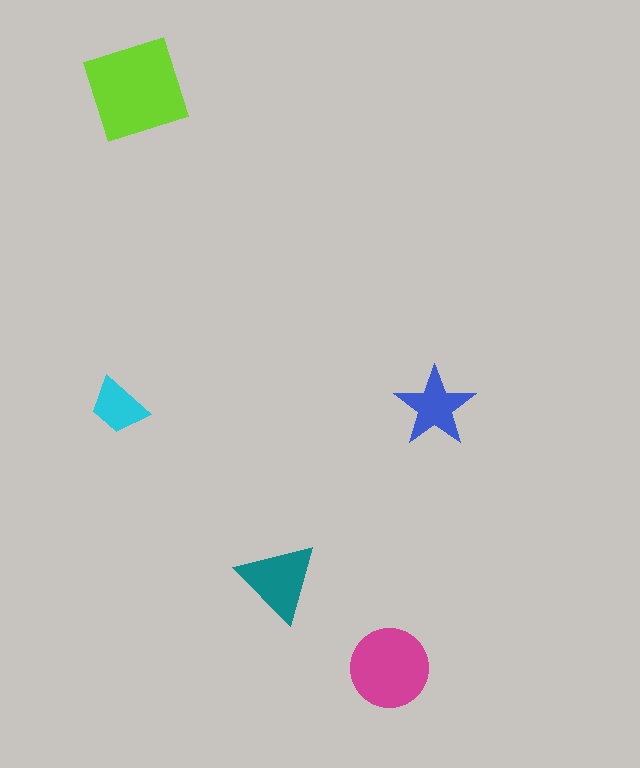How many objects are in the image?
There are 5 objects in the image.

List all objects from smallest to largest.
The cyan trapezoid, the blue star, the teal triangle, the magenta circle, the lime square.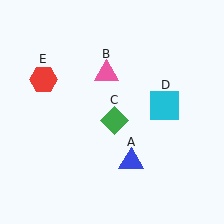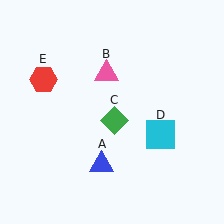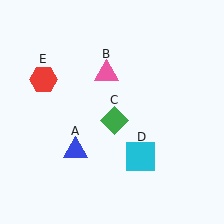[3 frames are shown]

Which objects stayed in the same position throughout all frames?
Pink triangle (object B) and green diamond (object C) and red hexagon (object E) remained stationary.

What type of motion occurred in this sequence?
The blue triangle (object A), cyan square (object D) rotated clockwise around the center of the scene.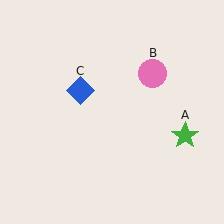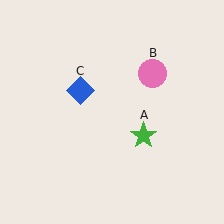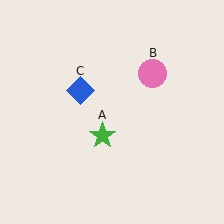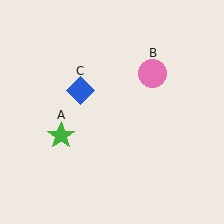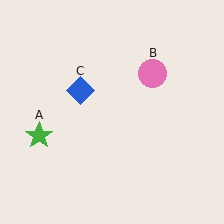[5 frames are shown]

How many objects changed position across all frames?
1 object changed position: green star (object A).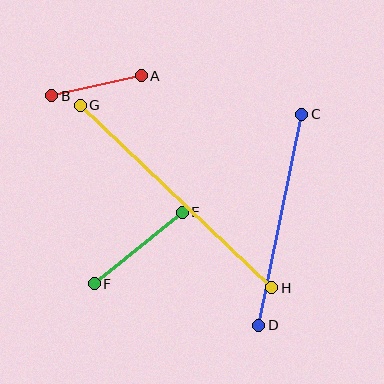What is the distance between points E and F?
The distance is approximately 113 pixels.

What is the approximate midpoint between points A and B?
The midpoint is at approximately (97, 86) pixels.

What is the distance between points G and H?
The distance is approximately 265 pixels.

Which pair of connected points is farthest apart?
Points G and H are farthest apart.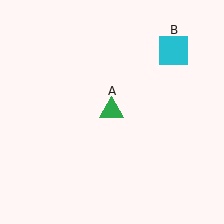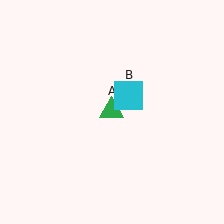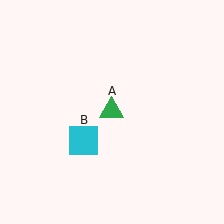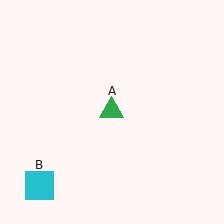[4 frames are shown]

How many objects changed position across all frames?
1 object changed position: cyan square (object B).